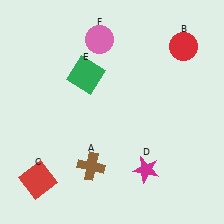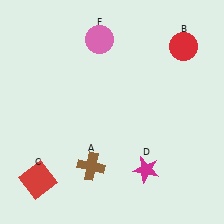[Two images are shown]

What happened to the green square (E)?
The green square (E) was removed in Image 2. It was in the top-left area of Image 1.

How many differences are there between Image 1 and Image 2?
There is 1 difference between the two images.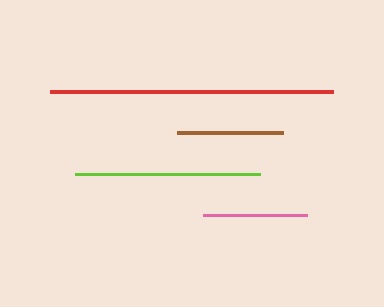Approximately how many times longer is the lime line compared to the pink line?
The lime line is approximately 1.8 times the length of the pink line.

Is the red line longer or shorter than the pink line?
The red line is longer than the pink line.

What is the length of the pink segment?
The pink segment is approximately 104 pixels long.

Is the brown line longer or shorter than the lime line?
The lime line is longer than the brown line.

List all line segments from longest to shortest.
From longest to shortest: red, lime, brown, pink.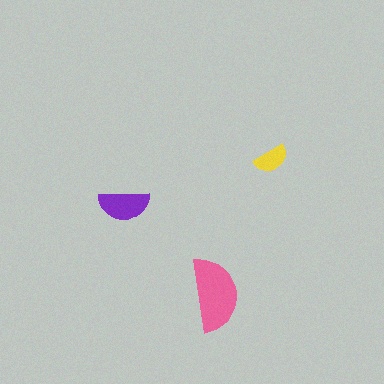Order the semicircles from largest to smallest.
the pink one, the purple one, the yellow one.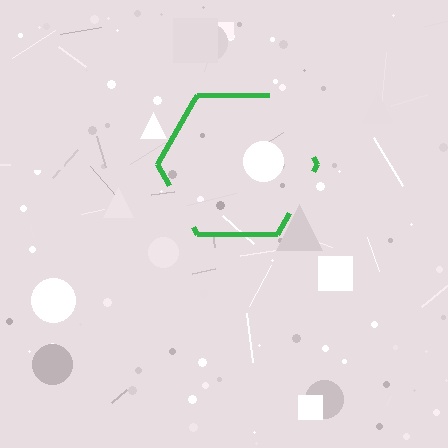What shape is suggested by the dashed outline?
The dashed outline suggests a hexagon.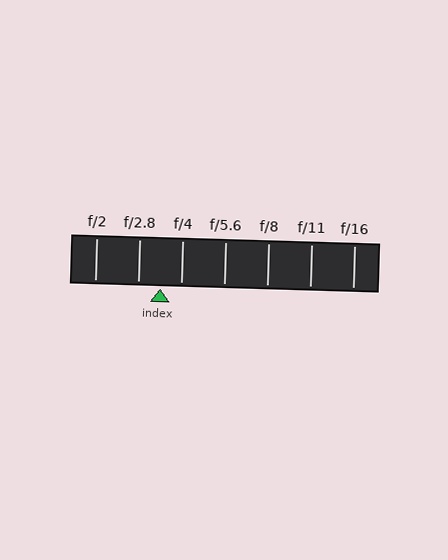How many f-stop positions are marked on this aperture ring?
There are 7 f-stop positions marked.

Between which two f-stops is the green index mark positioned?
The index mark is between f/2.8 and f/4.